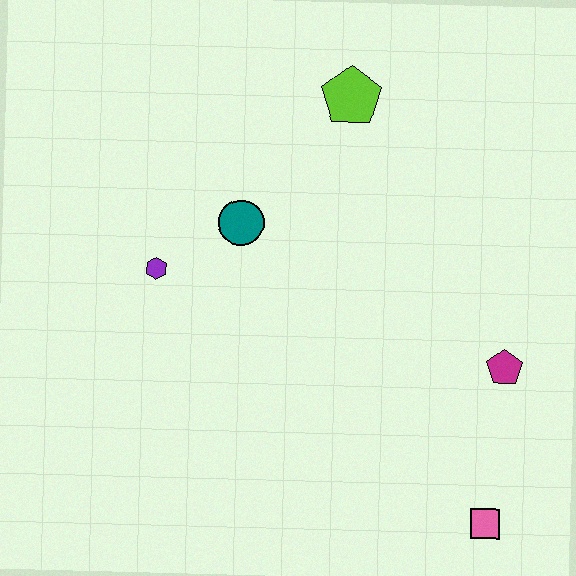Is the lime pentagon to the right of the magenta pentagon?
No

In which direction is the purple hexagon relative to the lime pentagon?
The purple hexagon is to the left of the lime pentagon.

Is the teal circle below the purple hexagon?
No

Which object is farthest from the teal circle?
The pink square is farthest from the teal circle.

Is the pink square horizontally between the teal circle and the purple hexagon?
No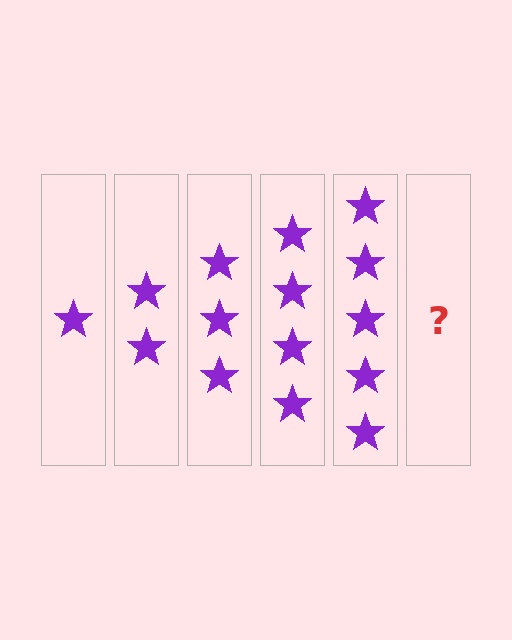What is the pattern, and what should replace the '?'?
The pattern is that each step adds one more star. The '?' should be 6 stars.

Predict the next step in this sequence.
The next step is 6 stars.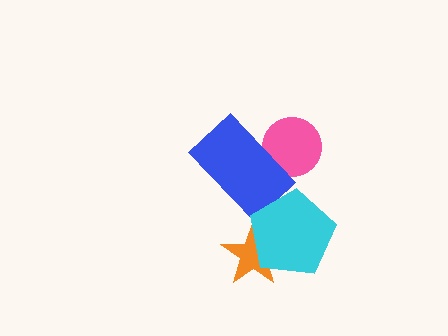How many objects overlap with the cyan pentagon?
2 objects overlap with the cyan pentagon.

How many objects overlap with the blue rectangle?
2 objects overlap with the blue rectangle.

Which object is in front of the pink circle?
The blue rectangle is in front of the pink circle.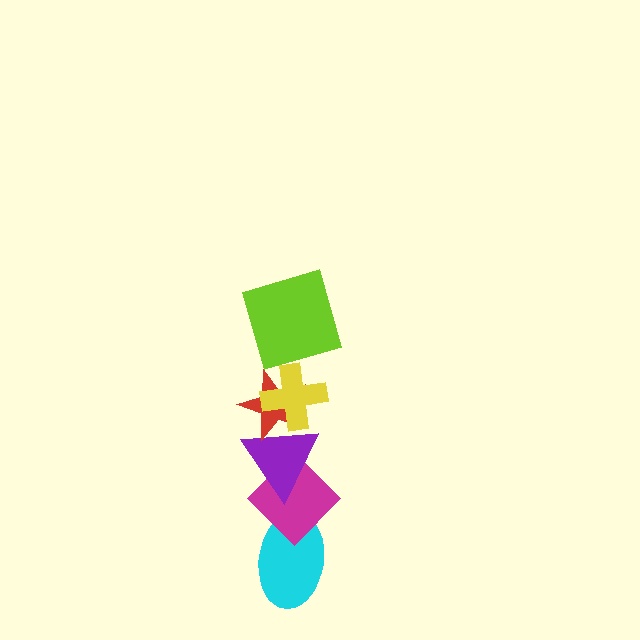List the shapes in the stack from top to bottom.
From top to bottom: the lime square, the yellow cross, the red star, the purple triangle, the magenta diamond, the cyan ellipse.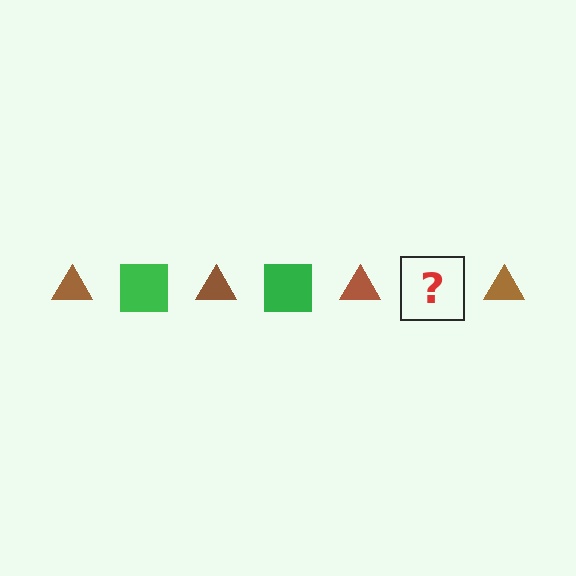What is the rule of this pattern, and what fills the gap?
The rule is that the pattern alternates between brown triangle and green square. The gap should be filled with a green square.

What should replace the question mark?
The question mark should be replaced with a green square.